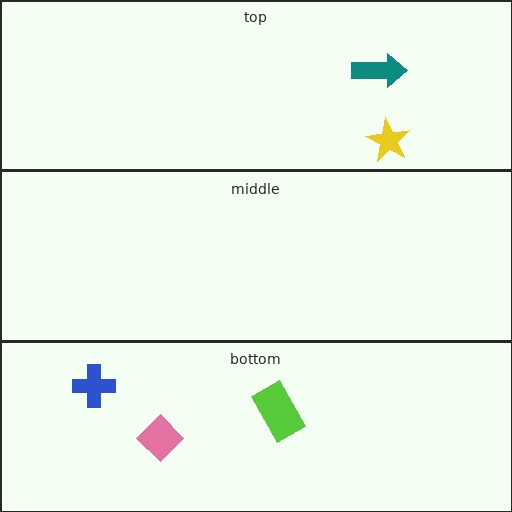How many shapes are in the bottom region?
3.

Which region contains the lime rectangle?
The bottom region.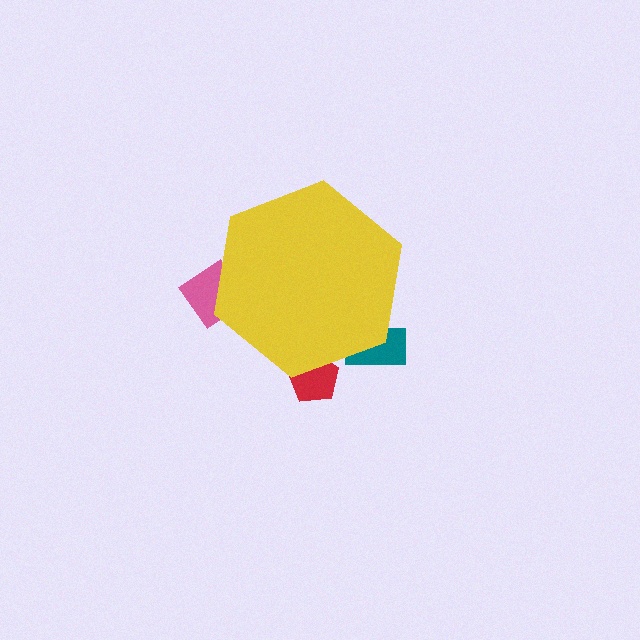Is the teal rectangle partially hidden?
Yes, the teal rectangle is partially hidden behind the yellow hexagon.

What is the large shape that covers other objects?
A yellow hexagon.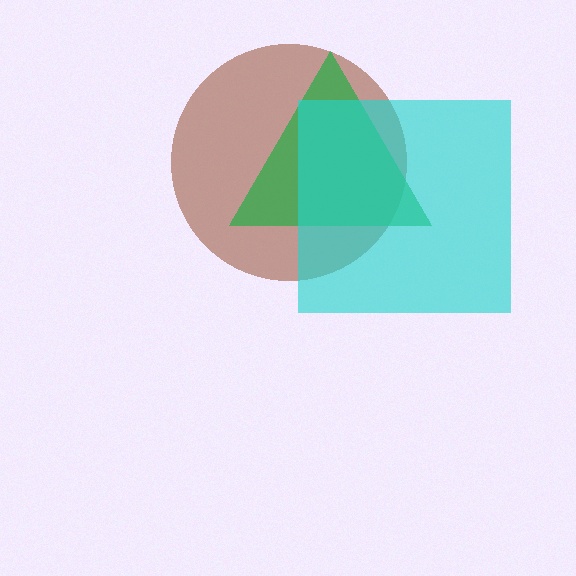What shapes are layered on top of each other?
The layered shapes are: a brown circle, a green triangle, a cyan square.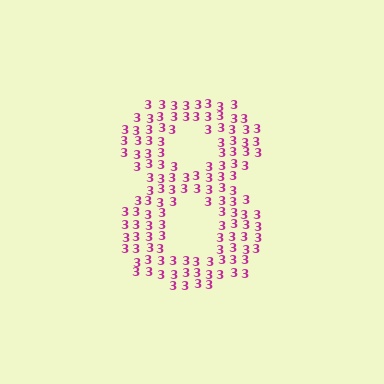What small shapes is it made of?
It is made of small digit 3's.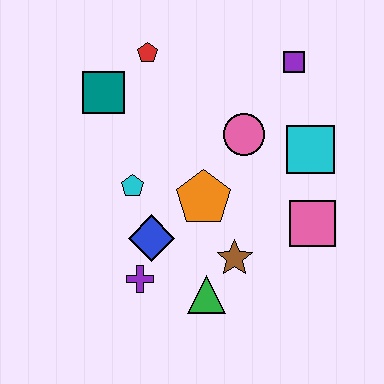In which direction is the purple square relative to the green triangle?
The purple square is above the green triangle.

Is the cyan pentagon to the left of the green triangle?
Yes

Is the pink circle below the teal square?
Yes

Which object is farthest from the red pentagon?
The green triangle is farthest from the red pentagon.